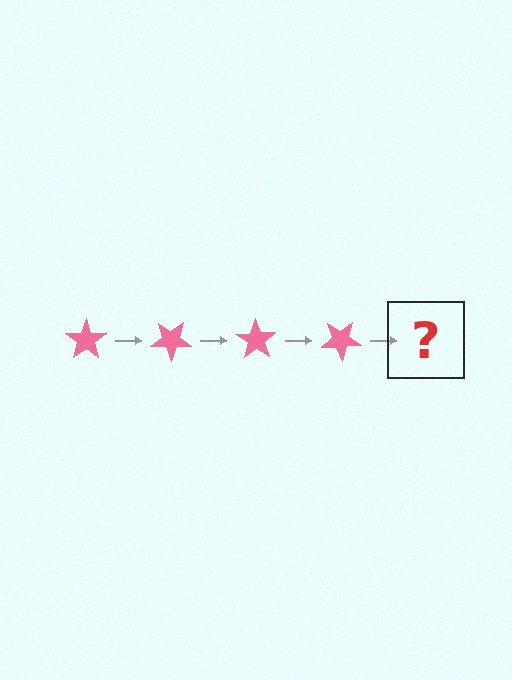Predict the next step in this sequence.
The next step is a pink star rotated 140 degrees.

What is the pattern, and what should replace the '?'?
The pattern is that the star rotates 35 degrees each step. The '?' should be a pink star rotated 140 degrees.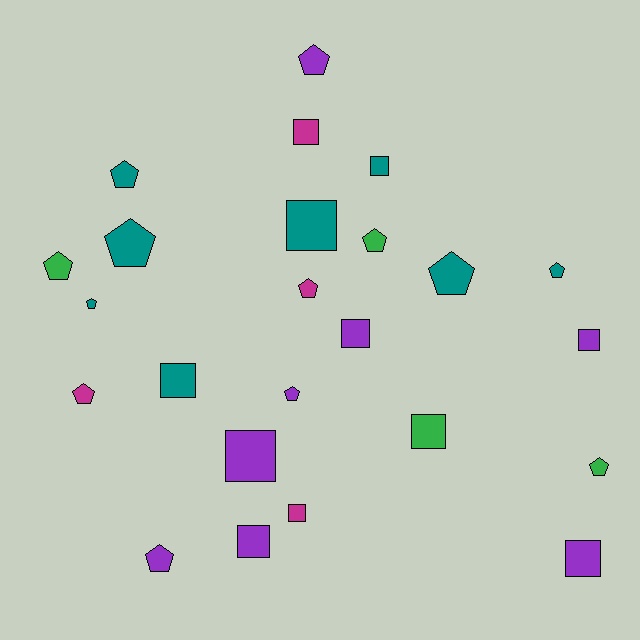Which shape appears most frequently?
Pentagon, with 13 objects.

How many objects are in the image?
There are 24 objects.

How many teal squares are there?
There are 3 teal squares.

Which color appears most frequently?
Teal, with 8 objects.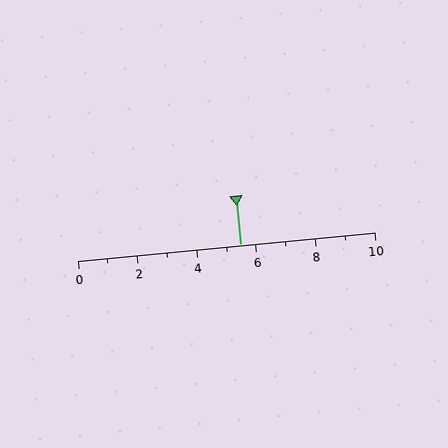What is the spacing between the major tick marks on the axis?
The major ticks are spaced 2 apart.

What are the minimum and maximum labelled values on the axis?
The axis runs from 0 to 10.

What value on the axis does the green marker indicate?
The marker indicates approximately 5.5.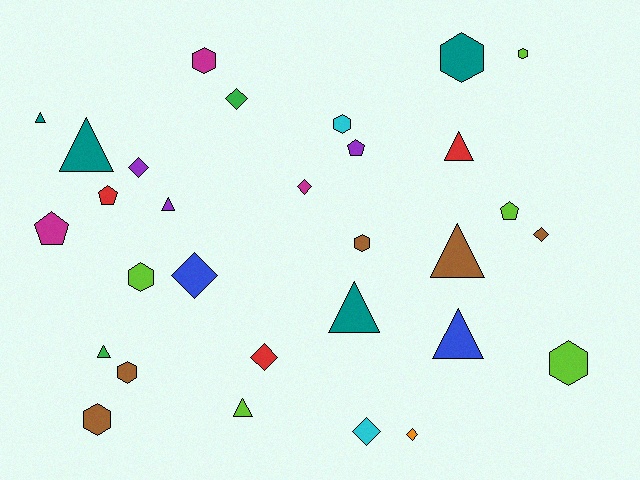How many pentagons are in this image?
There are 4 pentagons.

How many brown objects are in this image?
There are 5 brown objects.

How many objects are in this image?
There are 30 objects.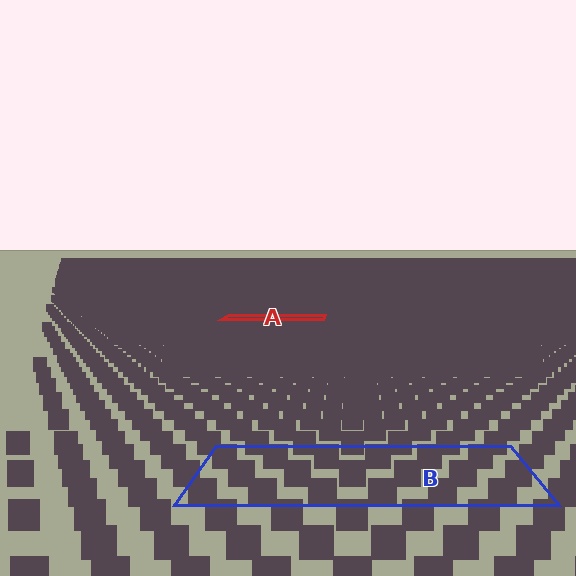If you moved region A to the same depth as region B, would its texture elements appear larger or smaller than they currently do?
They would appear larger. At a closer depth, the same texture elements are projected at a bigger on-screen size.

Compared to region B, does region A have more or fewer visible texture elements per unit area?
Region A has more texture elements per unit area — they are packed more densely because it is farther away.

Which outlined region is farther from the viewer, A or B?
Region A is farther from the viewer — the texture elements inside it appear smaller and more densely packed.